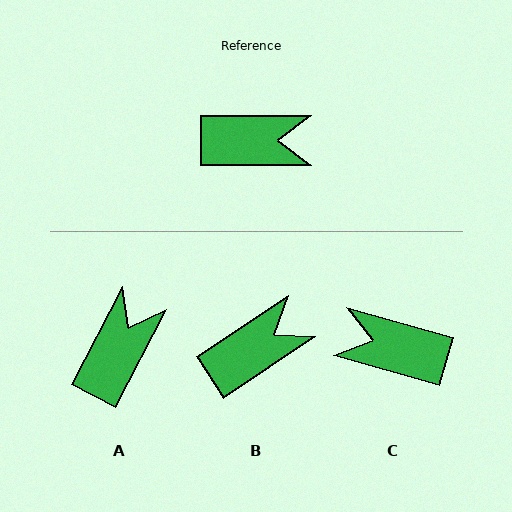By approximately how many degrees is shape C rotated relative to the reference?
Approximately 165 degrees counter-clockwise.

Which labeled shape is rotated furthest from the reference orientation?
C, about 165 degrees away.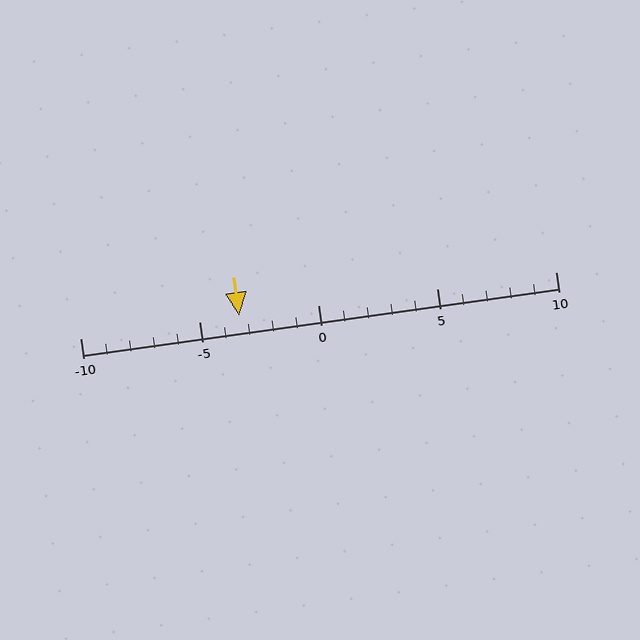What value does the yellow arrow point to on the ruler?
The yellow arrow points to approximately -3.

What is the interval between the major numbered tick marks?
The major tick marks are spaced 5 units apart.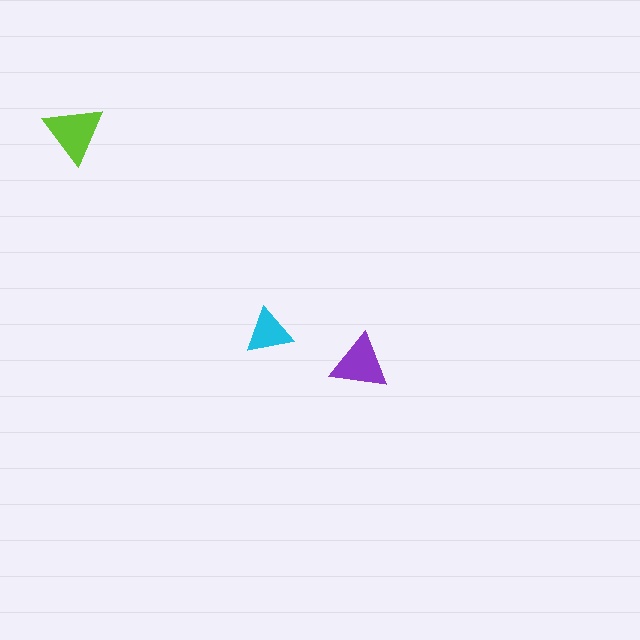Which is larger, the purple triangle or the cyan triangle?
The purple one.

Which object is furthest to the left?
The lime triangle is leftmost.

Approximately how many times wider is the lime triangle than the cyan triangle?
About 1.5 times wider.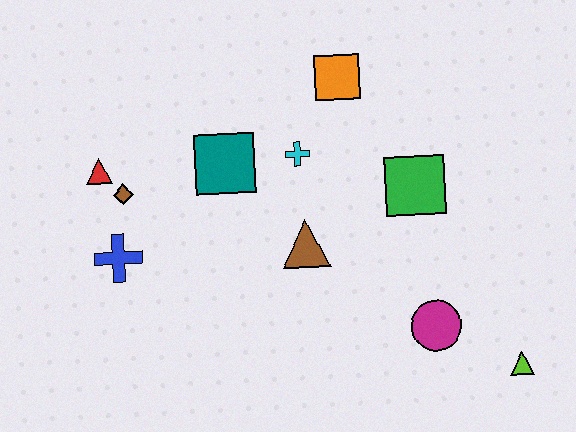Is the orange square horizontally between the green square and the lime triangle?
No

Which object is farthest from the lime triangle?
The red triangle is farthest from the lime triangle.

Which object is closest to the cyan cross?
The teal square is closest to the cyan cross.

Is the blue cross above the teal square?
No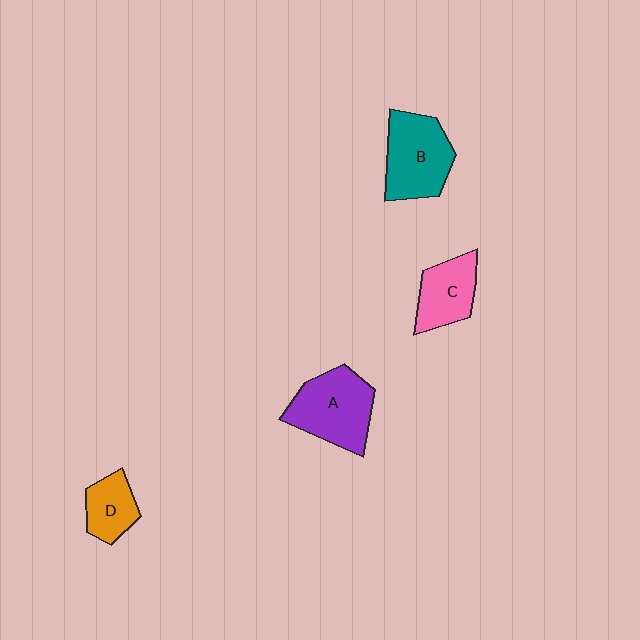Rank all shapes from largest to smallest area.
From largest to smallest: A (purple), B (teal), C (pink), D (orange).